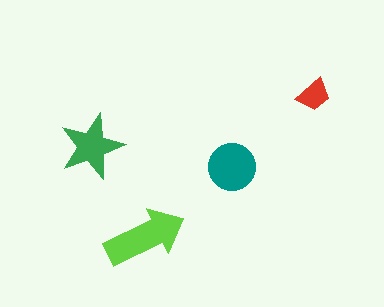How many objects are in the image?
There are 4 objects in the image.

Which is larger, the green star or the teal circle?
The teal circle.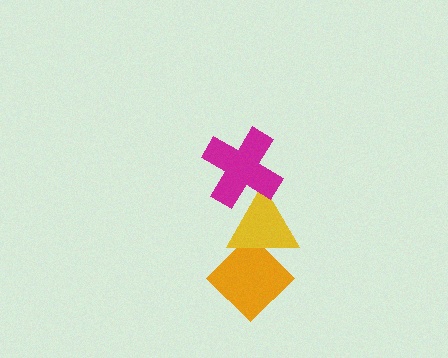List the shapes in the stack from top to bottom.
From top to bottom: the magenta cross, the yellow triangle, the orange diamond.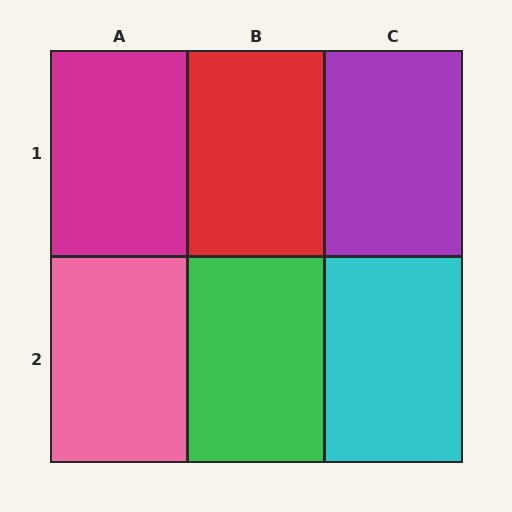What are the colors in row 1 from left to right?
Magenta, red, purple.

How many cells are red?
1 cell is red.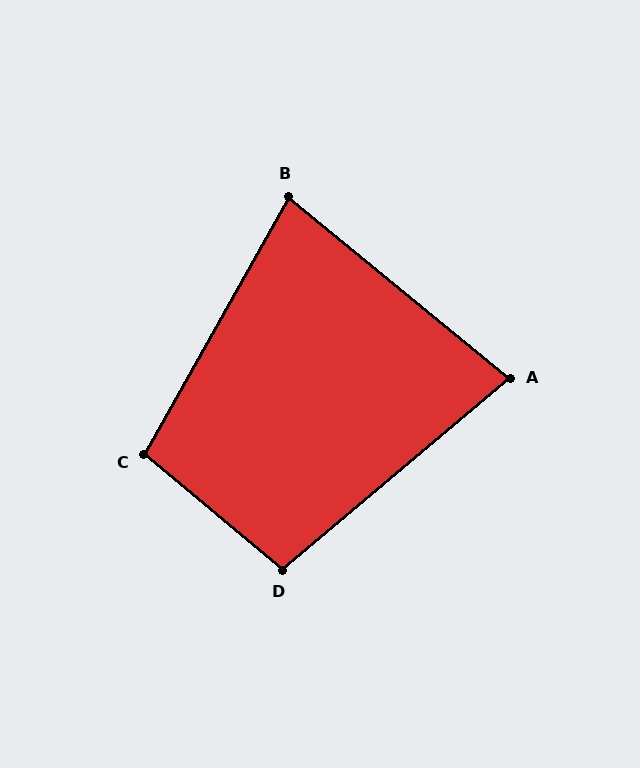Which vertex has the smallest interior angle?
A, at approximately 80 degrees.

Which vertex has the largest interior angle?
C, at approximately 100 degrees.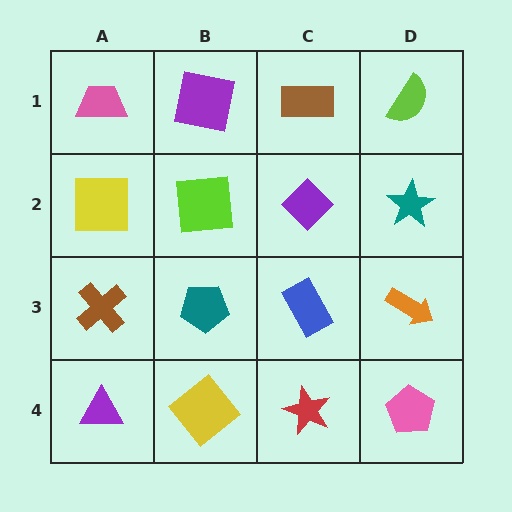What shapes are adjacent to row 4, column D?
An orange arrow (row 3, column D), a red star (row 4, column C).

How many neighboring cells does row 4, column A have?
2.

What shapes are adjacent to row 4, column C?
A blue rectangle (row 3, column C), a yellow diamond (row 4, column B), a pink pentagon (row 4, column D).